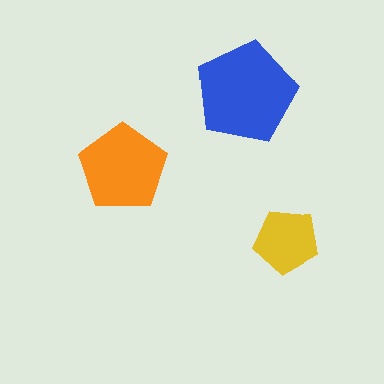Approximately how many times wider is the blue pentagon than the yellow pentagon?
About 1.5 times wider.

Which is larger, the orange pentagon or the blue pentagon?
The blue one.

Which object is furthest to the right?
The yellow pentagon is rightmost.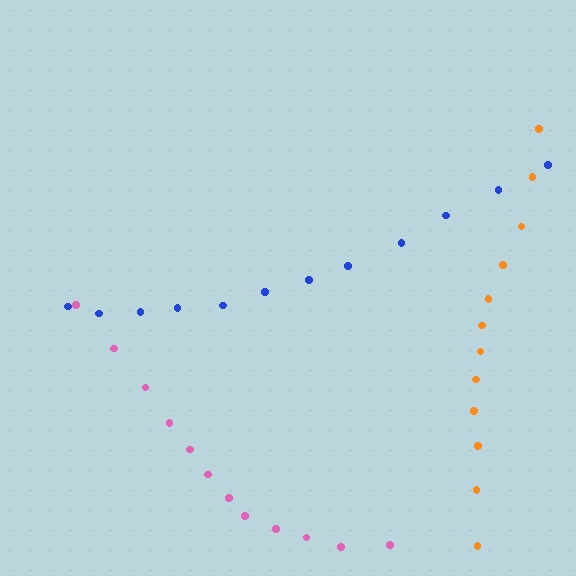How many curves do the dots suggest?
There are 3 distinct paths.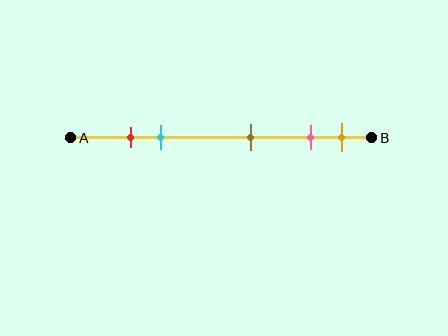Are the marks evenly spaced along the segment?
No, the marks are not evenly spaced.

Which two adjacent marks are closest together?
The red and cyan marks are the closest adjacent pair.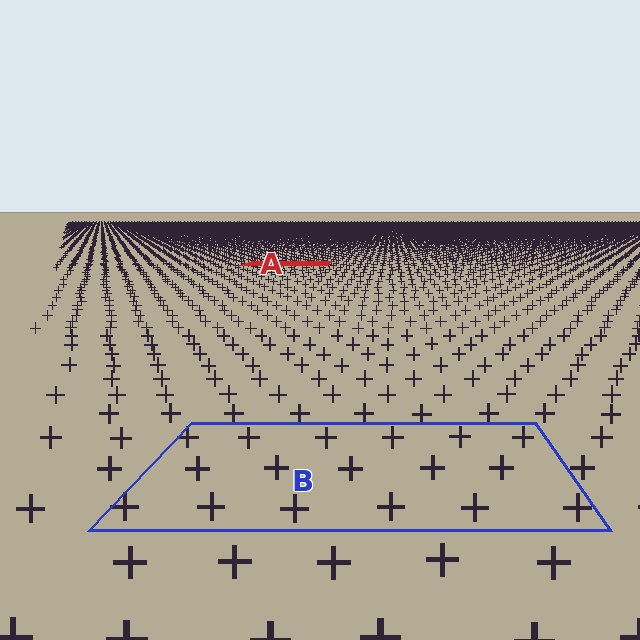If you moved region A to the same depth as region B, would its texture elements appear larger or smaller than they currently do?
They would appear larger. At a closer depth, the same texture elements are projected at a bigger on-screen size.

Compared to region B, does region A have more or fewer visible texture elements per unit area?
Region A has more texture elements per unit area — they are packed more densely because it is farther away.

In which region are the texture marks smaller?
The texture marks are smaller in region A, because it is farther away.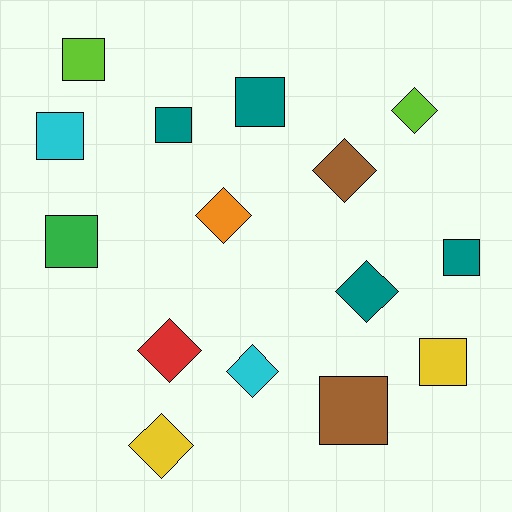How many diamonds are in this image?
There are 7 diamonds.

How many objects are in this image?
There are 15 objects.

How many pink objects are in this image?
There are no pink objects.